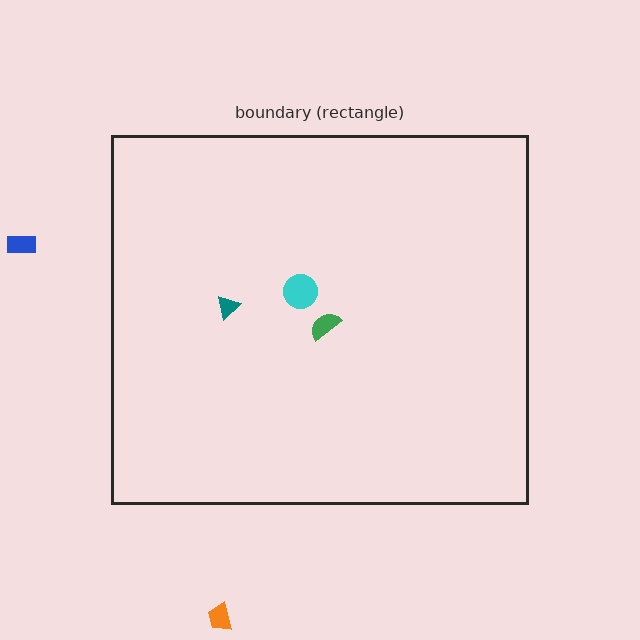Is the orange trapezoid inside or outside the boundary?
Outside.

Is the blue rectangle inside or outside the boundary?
Outside.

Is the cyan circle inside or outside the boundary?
Inside.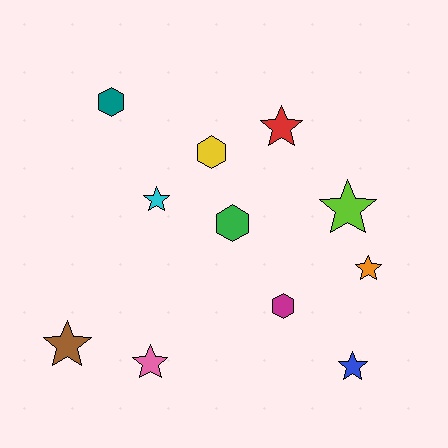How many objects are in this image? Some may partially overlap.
There are 11 objects.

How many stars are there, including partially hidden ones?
There are 7 stars.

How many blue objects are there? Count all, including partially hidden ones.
There is 1 blue object.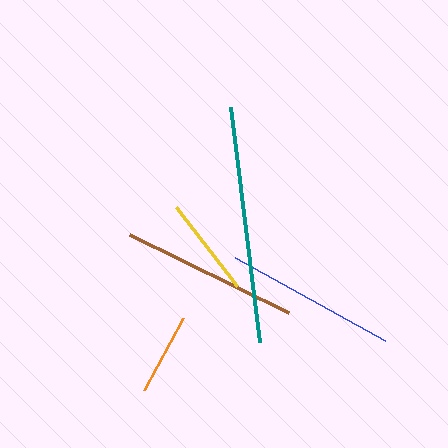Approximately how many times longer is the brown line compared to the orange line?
The brown line is approximately 2.2 times the length of the orange line.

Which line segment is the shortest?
The orange line is the shortest at approximately 82 pixels.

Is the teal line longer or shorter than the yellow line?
The teal line is longer than the yellow line.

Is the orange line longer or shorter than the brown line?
The brown line is longer than the orange line.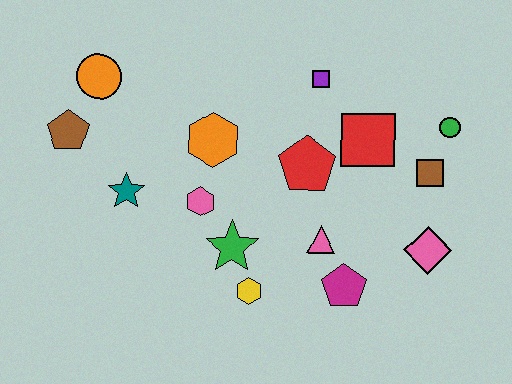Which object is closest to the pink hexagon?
The green star is closest to the pink hexagon.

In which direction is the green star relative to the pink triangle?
The green star is to the left of the pink triangle.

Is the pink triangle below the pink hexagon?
Yes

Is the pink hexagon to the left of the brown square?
Yes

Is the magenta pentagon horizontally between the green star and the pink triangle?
No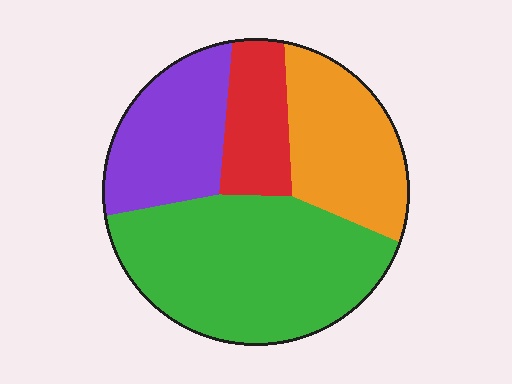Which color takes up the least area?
Red, at roughly 15%.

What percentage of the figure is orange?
Orange takes up about one quarter (1/4) of the figure.